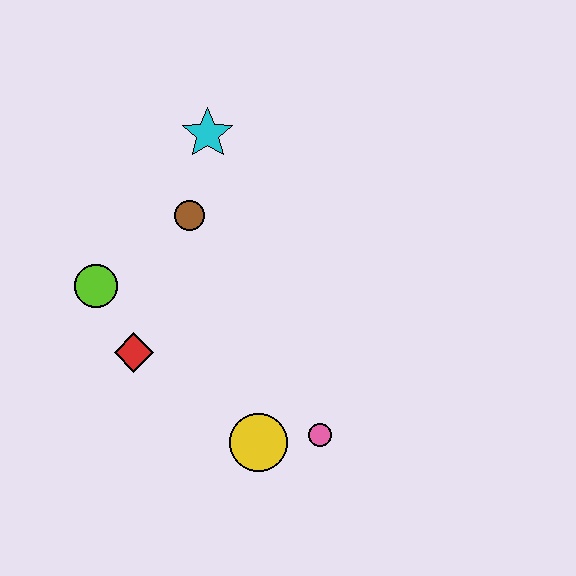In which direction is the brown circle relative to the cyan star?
The brown circle is below the cyan star.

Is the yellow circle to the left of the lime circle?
No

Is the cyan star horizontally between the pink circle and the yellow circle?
No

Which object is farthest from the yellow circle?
The cyan star is farthest from the yellow circle.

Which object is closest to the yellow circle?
The pink circle is closest to the yellow circle.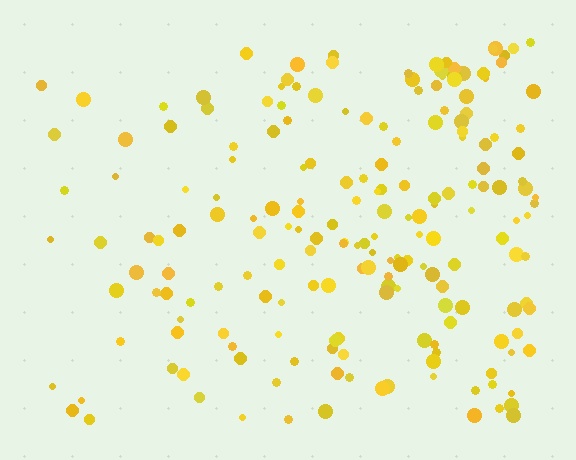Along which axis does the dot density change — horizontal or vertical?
Horizontal.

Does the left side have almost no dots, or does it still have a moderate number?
Still a moderate number, just noticeably fewer than the right.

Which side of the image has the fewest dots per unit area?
The left.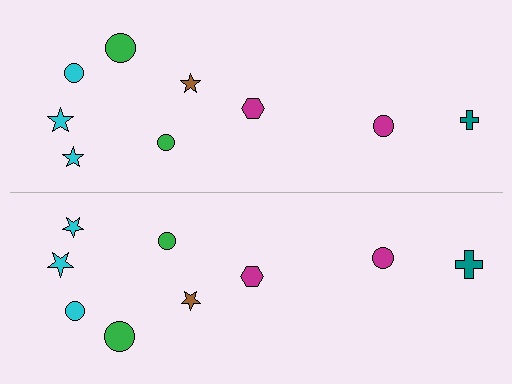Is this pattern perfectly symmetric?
No, the pattern is not perfectly symmetric. The teal cross on the bottom side has a different size than its mirror counterpart.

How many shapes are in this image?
There are 18 shapes in this image.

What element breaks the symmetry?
The teal cross on the bottom side has a different size than its mirror counterpart.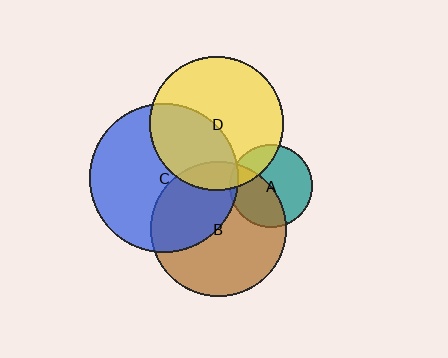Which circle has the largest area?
Circle C (blue).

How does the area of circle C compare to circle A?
Approximately 3.2 times.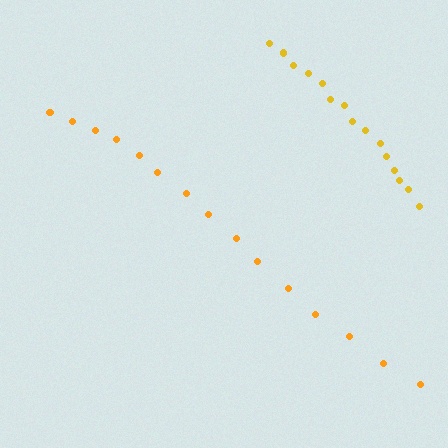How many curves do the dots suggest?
There are 2 distinct paths.